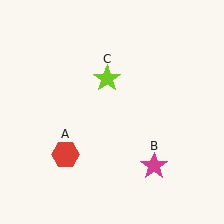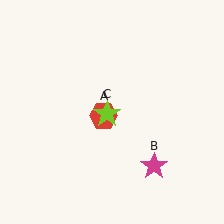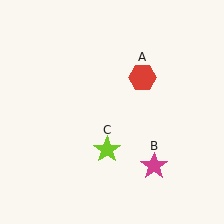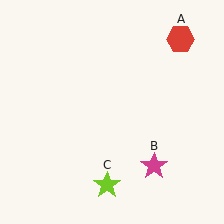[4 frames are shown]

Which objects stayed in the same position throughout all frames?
Magenta star (object B) remained stationary.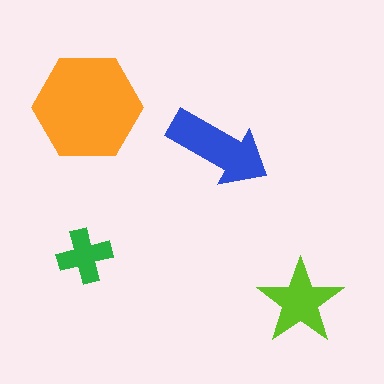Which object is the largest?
The orange hexagon.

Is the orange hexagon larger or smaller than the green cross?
Larger.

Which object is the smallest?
The green cross.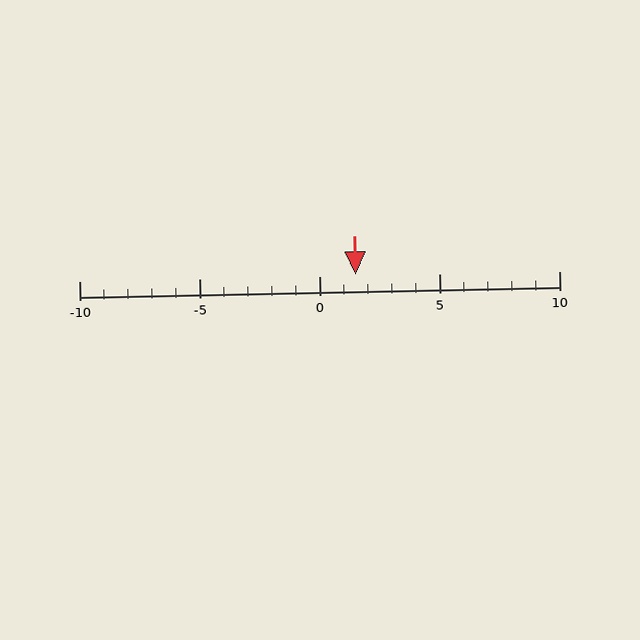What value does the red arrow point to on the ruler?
The red arrow points to approximately 2.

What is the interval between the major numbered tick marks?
The major tick marks are spaced 5 units apart.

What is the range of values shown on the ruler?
The ruler shows values from -10 to 10.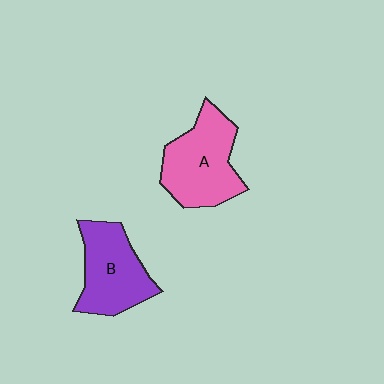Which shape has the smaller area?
Shape B (purple).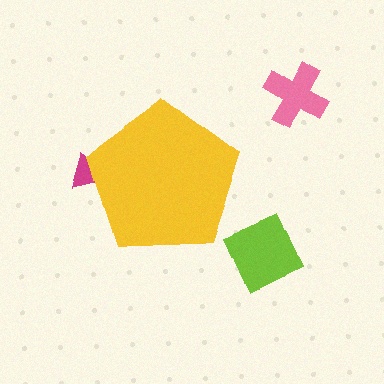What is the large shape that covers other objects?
A yellow pentagon.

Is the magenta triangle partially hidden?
Yes, the magenta triangle is partially hidden behind the yellow pentagon.